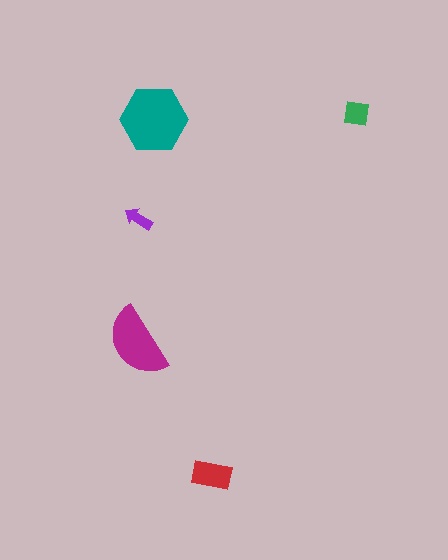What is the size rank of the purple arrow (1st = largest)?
5th.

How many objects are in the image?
There are 5 objects in the image.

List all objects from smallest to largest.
The purple arrow, the green square, the red rectangle, the magenta semicircle, the teal hexagon.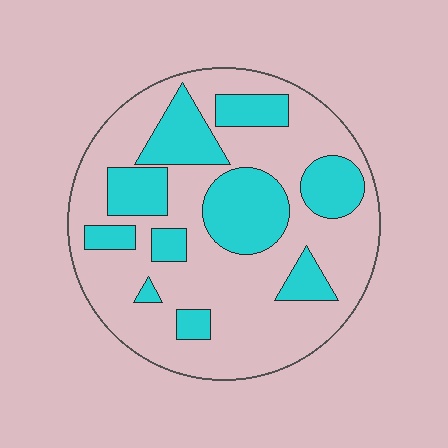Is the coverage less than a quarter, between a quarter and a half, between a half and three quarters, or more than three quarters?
Between a quarter and a half.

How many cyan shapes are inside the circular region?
10.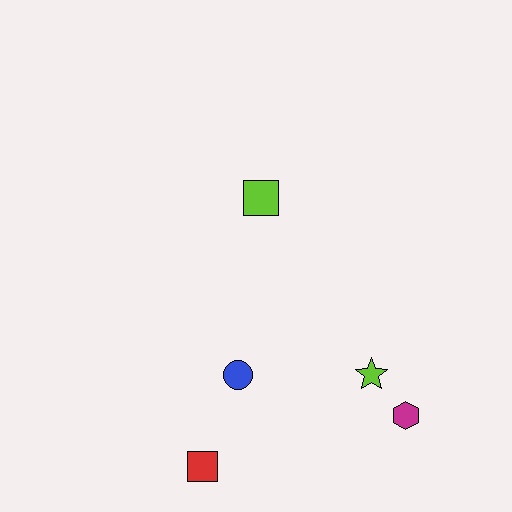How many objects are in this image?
There are 5 objects.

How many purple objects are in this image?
There are no purple objects.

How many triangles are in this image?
There are no triangles.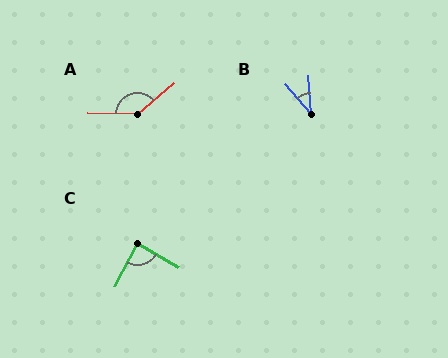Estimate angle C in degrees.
Approximately 88 degrees.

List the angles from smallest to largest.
B (37°), C (88°), A (138°).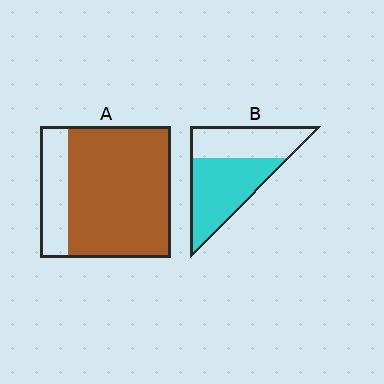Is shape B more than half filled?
Yes.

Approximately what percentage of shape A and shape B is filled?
A is approximately 80% and B is approximately 60%.